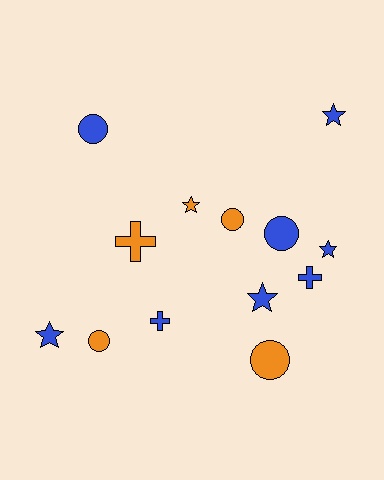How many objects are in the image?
There are 13 objects.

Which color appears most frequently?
Blue, with 8 objects.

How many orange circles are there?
There are 3 orange circles.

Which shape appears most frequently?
Circle, with 5 objects.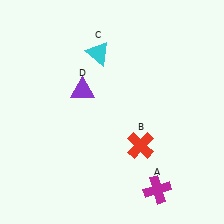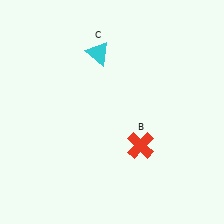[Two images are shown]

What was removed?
The purple triangle (D), the magenta cross (A) were removed in Image 2.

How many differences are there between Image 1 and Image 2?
There are 2 differences between the two images.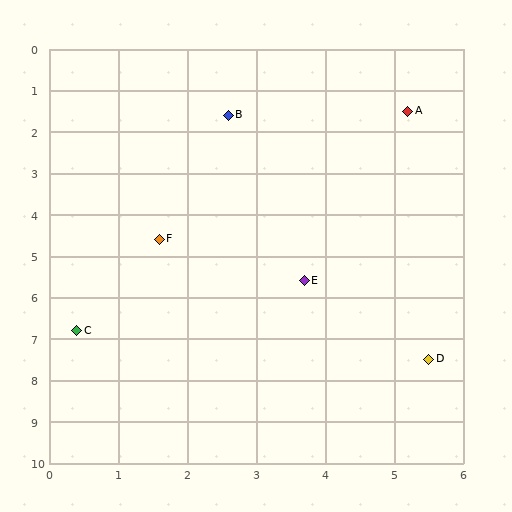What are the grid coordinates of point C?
Point C is at approximately (0.4, 6.8).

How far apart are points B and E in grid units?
Points B and E are about 4.1 grid units apart.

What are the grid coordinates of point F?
Point F is at approximately (1.6, 4.6).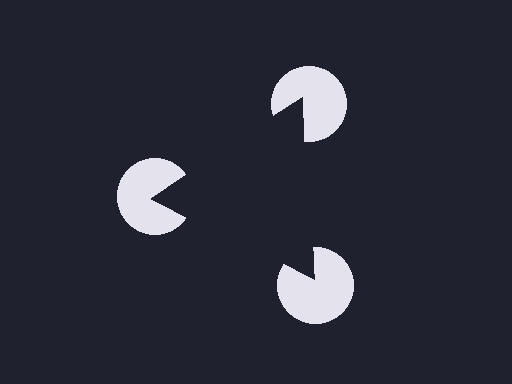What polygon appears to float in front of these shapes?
An illusory triangle — its edges are inferred from the aligned wedge cuts in the pac-man discs, not physically drawn.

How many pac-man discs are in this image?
There are 3 — one at each vertex of the illusory triangle.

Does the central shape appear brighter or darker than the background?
It typically appears slightly darker than the background, even though no actual brightness change is drawn.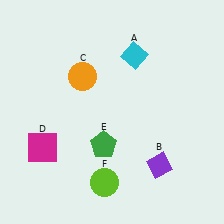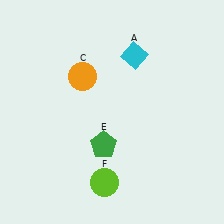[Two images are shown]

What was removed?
The magenta square (D), the purple diamond (B) were removed in Image 2.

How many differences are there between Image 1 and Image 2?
There are 2 differences between the two images.